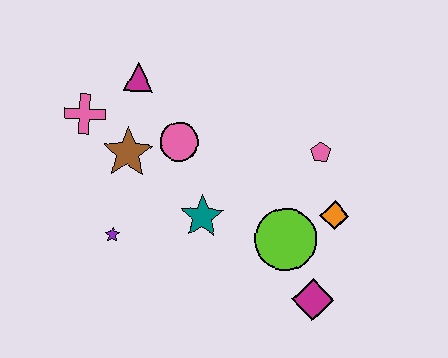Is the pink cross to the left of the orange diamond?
Yes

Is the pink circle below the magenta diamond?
No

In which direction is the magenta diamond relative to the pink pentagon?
The magenta diamond is below the pink pentagon.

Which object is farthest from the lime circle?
The pink cross is farthest from the lime circle.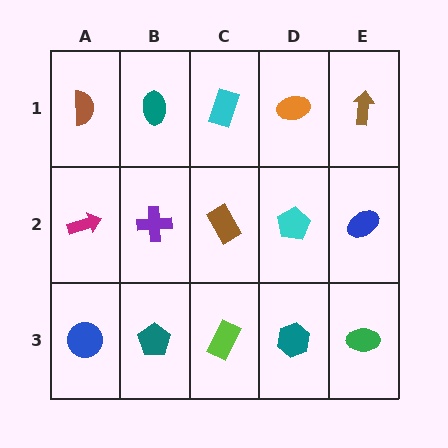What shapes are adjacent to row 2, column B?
A teal ellipse (row 1, column B), a teal pentagon (row 3, column B), a magenta arrow (row 2, column A), a brown rectangle (row 2, column C).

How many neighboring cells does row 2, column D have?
4.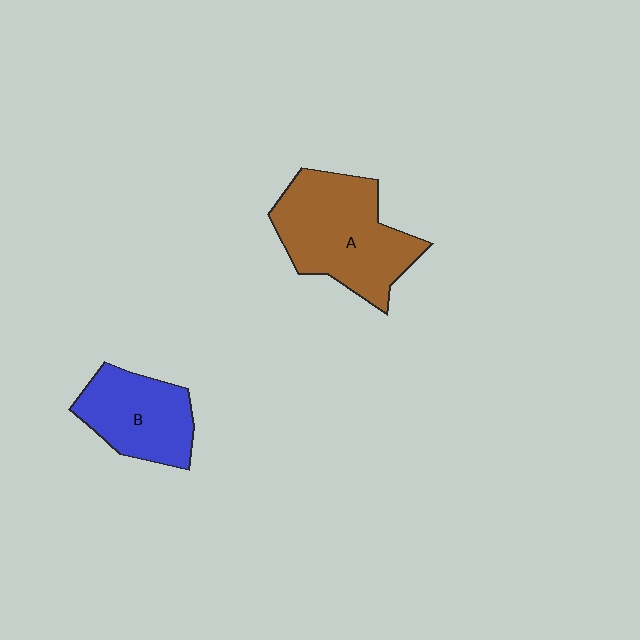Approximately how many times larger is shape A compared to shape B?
Approximately 1.5 times.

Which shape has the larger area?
Shape A (brown).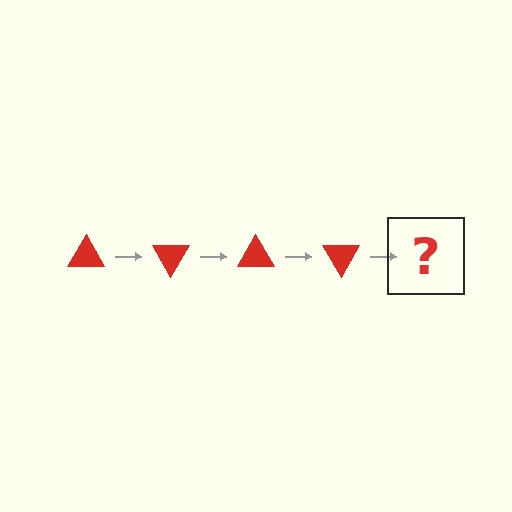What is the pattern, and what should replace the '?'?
The pattern is that the triangle rotates 60 degrees each step. The '?' should be a red triangle rotated 240 degrees.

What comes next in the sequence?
The next element should be a red triangle rotated 240 degrees.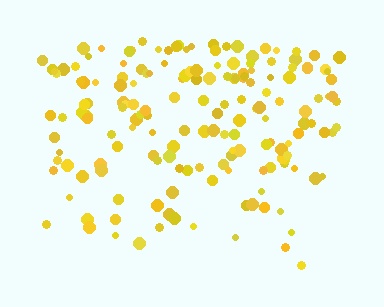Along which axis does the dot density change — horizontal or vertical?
Vertical.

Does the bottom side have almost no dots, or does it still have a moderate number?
Still a moderate number, just noticeably fewer than the top.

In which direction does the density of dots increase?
From bottom to top, with the top side densest.